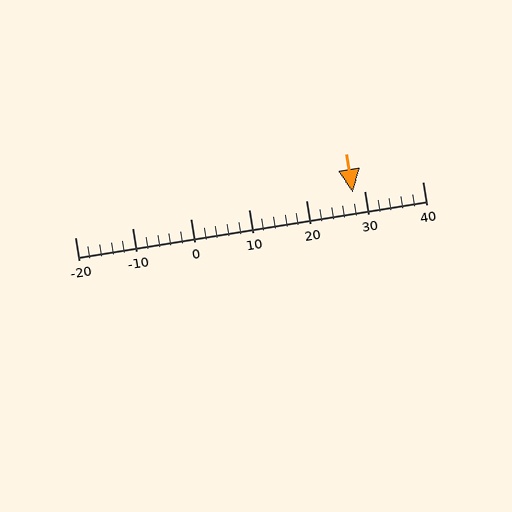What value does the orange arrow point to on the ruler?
The orange arrow points to approximately 28.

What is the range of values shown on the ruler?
The ruler shows values from -20 to 40.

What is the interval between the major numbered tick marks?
The major tick marks are spaced 10 units apart.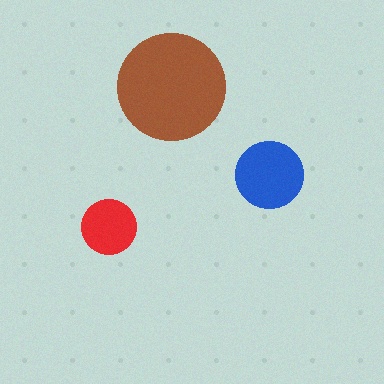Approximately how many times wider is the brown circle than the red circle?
About 2 times wider.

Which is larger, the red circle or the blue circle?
The blue one.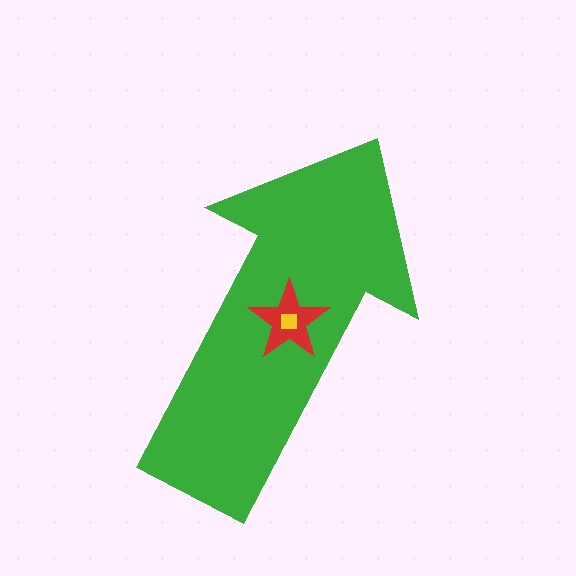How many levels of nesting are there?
3.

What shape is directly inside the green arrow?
The red star.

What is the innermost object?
The yellow square.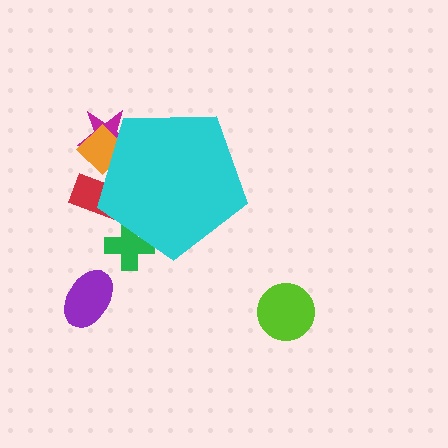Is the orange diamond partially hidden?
Yes, the orange diamond is partially hidden behind the cyan pentagon.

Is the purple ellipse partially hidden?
No, the purple ellipse is fully visible.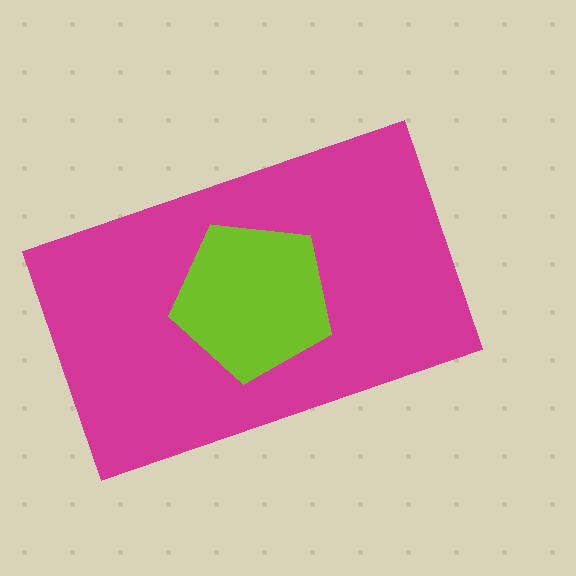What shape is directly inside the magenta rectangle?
The lime pentagon.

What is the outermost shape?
The magenta rectangle.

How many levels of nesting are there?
2.